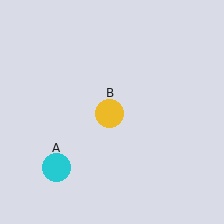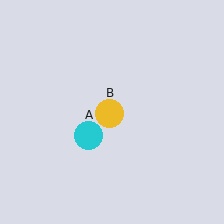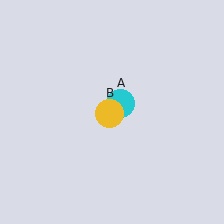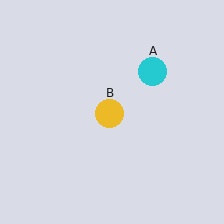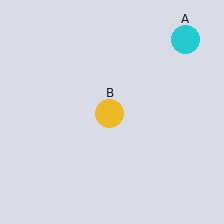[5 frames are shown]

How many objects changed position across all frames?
1 object changed position: cyan circle (object A).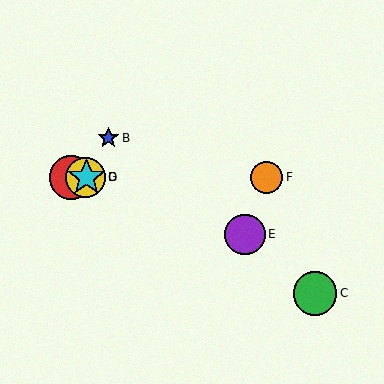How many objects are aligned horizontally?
4 objects (A, D, F, G) are aligned horizontally.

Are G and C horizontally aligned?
No, G is at y≈177 and C is at y≈293.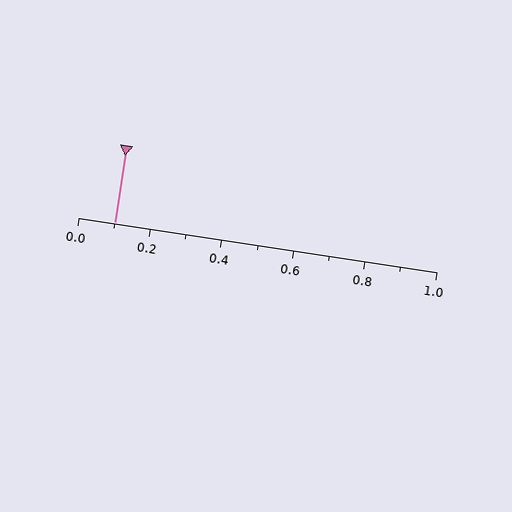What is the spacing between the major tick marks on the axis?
The major ticks are spaced 0.2 apart.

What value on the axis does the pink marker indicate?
The marker indicates approximately 0.1.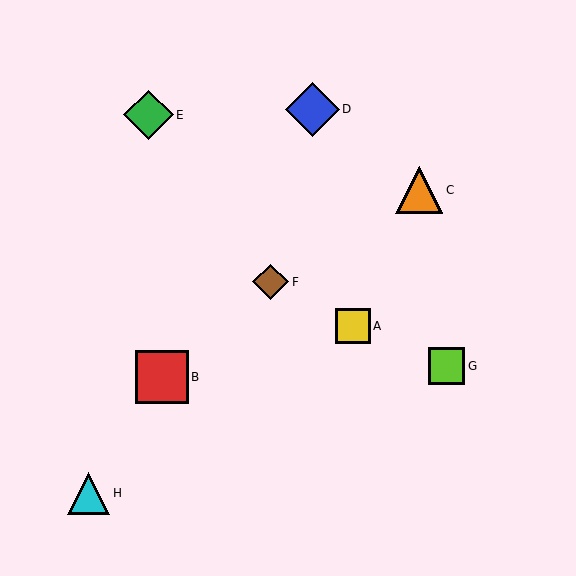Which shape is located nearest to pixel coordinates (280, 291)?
The brown diamond (labeled F) at (271, 282) is nearest to that location.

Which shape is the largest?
The blue diamond (labeled D) is the largest.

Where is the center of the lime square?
The center of the lime square is at (447, 366).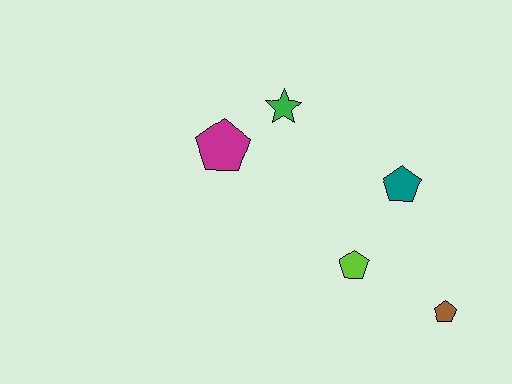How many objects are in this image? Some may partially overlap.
There are 5 objects.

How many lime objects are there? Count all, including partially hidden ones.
There is 1 lime object.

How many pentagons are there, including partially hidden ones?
There are 4 pentagons.